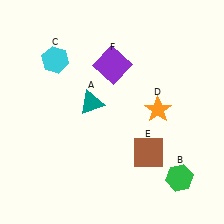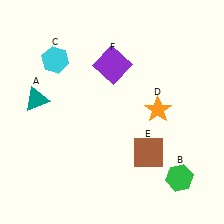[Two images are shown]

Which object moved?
The teal triangle (A) moved left.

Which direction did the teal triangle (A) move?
The teal triangle (A) moved left.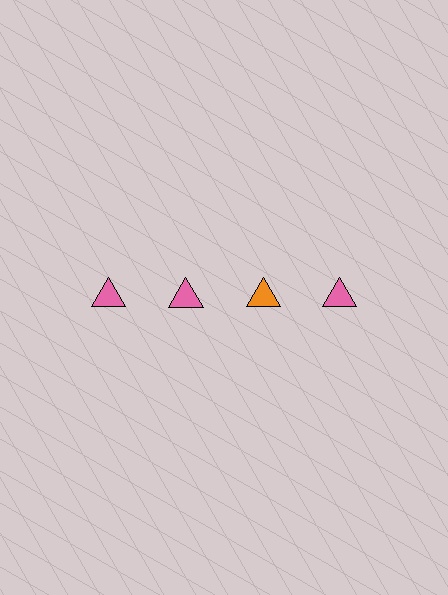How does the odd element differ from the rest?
It has a different color: orange instead of pink.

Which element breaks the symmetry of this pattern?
The orange triangle in the top row, center column breaks the symmetry. All other shapes are pink triangles.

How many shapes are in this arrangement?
There are 4 shapes arranged in a grid pattern.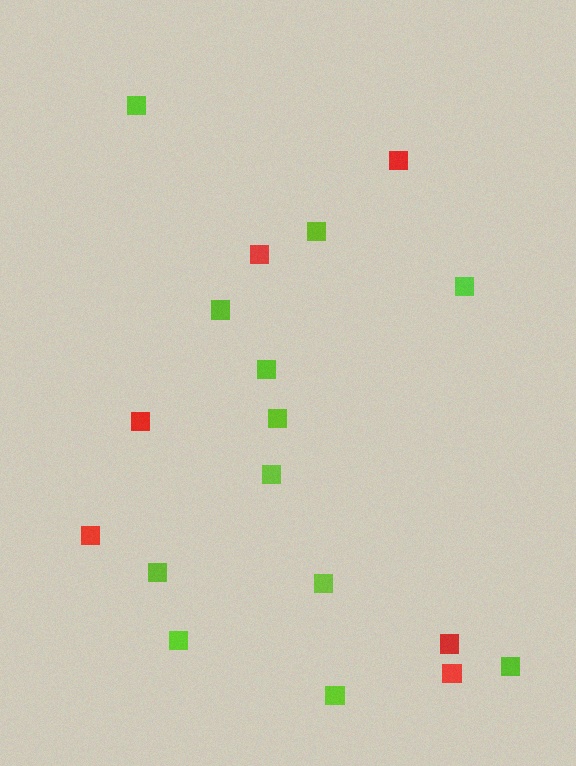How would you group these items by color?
There are 2 groups: one group of lime squares (12) and one group of red squares (6).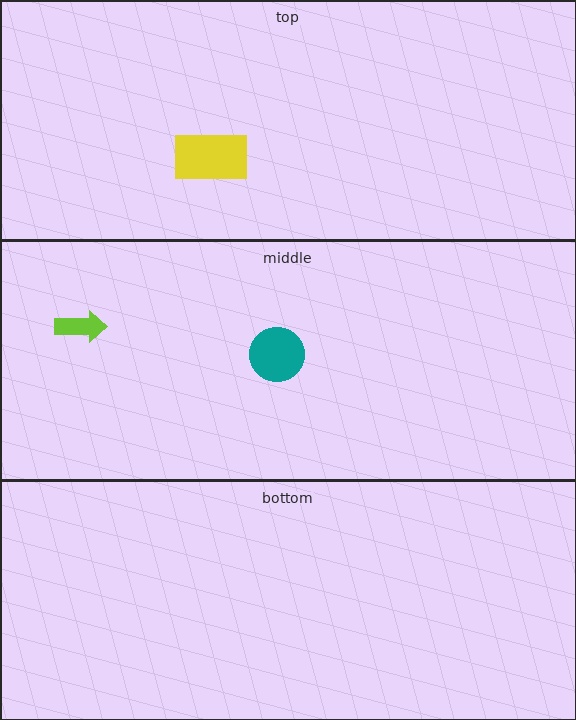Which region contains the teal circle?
The middle region.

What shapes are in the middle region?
The teal circle, the lime arrow.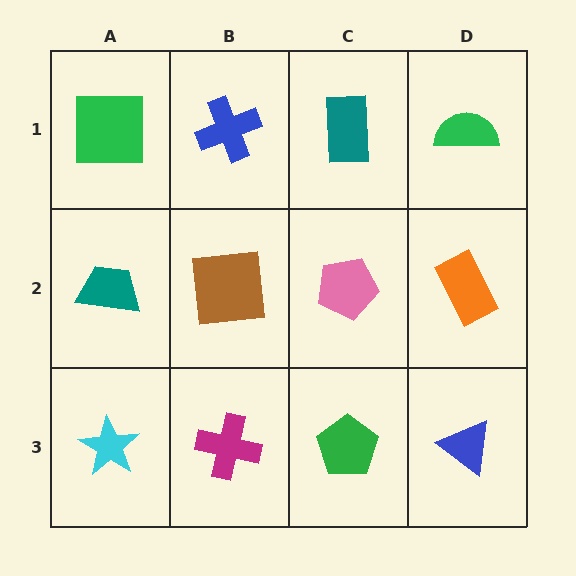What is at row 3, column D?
A blue triangle.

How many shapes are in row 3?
4 shapes.